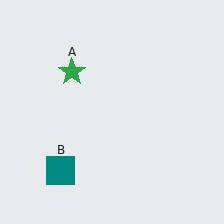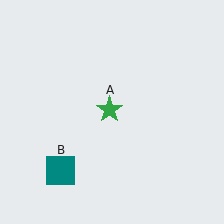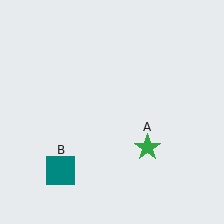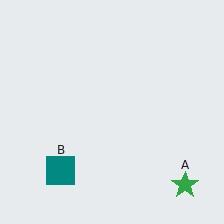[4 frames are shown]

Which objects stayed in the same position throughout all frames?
Teal square (object B) remained stationary.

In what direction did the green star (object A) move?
The green star (object A) moved down and to the right.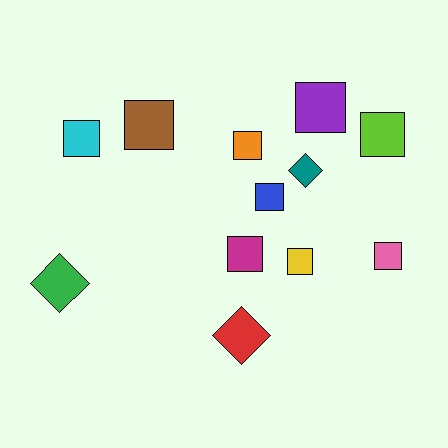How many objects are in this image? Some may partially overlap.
There are 12 objects.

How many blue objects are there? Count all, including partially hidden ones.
There is 1 blue object.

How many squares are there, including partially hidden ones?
There are 9 squares.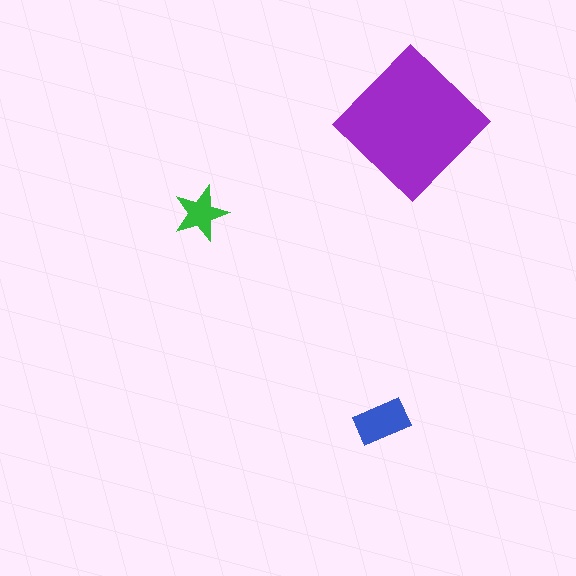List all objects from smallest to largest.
The green star, the blue rectangle, the purple diamond.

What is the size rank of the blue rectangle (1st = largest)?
2nd.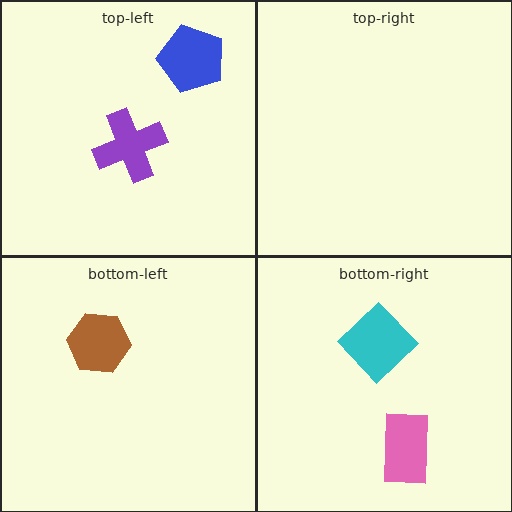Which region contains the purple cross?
The top-left region.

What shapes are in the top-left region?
The purple cross, the blue pentagon.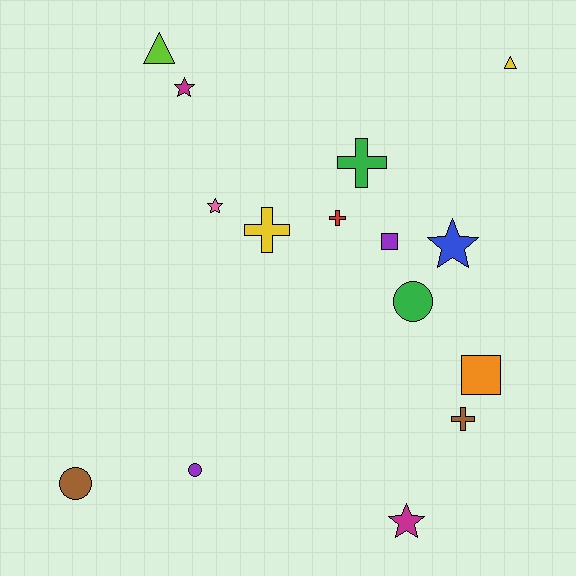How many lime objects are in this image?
There is 1 lime object.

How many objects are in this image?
There are 15 objects.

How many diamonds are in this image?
There are no diamonds.